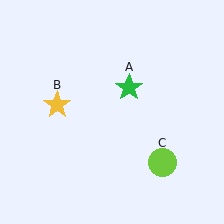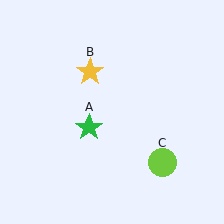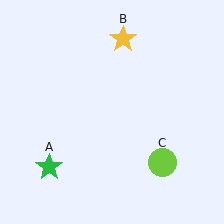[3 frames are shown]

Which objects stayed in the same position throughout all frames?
Lime circle (object C) remained stationary.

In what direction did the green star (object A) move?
The green star (object A) moved down and to the left.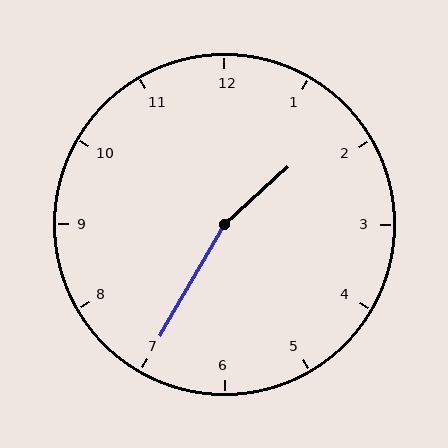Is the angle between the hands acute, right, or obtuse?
It is obtuse.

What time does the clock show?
1:35.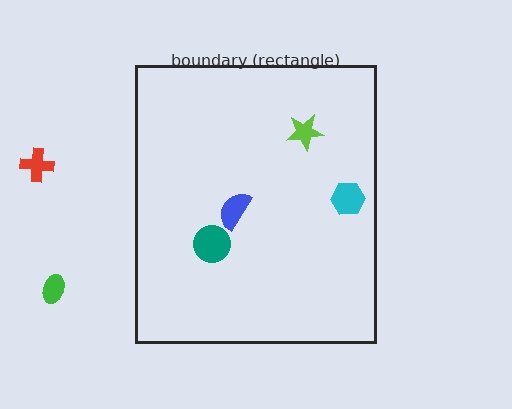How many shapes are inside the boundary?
4 inside, 2 outside.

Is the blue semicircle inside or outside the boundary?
Inside.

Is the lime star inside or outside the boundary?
Inside.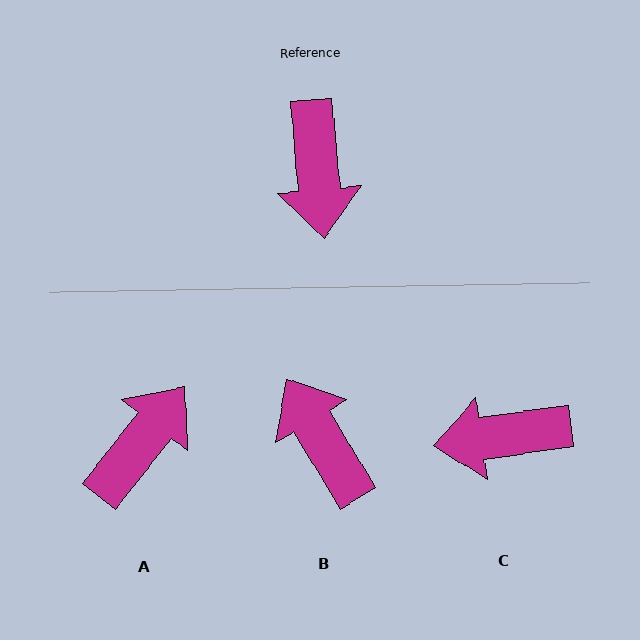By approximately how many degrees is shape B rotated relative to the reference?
Approximately 154 degrees clockwise.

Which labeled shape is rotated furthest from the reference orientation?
B, about 154 degrees away.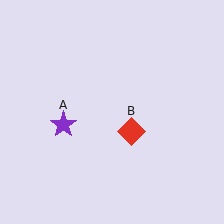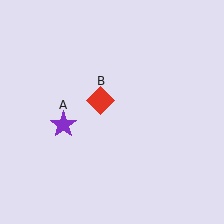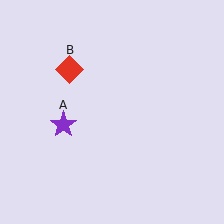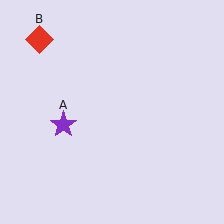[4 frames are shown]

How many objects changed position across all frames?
1 object changed position: red diamond (object B).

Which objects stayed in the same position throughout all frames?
Purple star (object A) remained stationary.